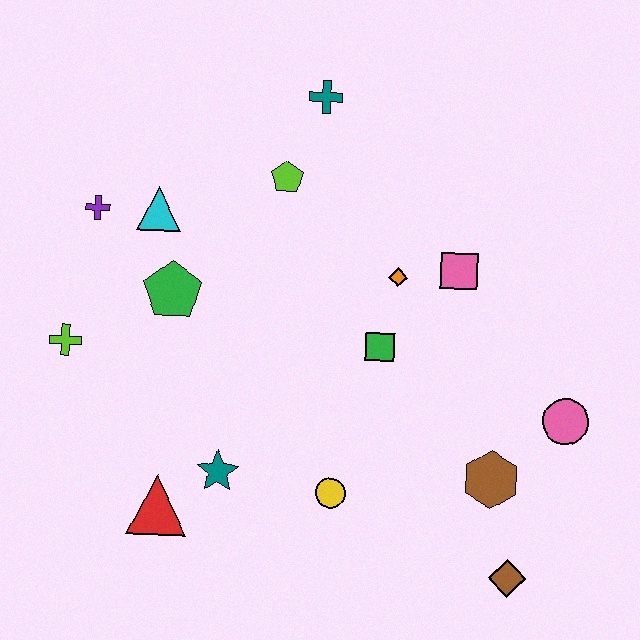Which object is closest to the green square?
The orange diamond is closest to the green square.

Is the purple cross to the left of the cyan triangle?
Yes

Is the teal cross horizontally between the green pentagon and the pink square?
Yes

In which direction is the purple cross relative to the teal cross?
The purple cross is to the left of the teal cross.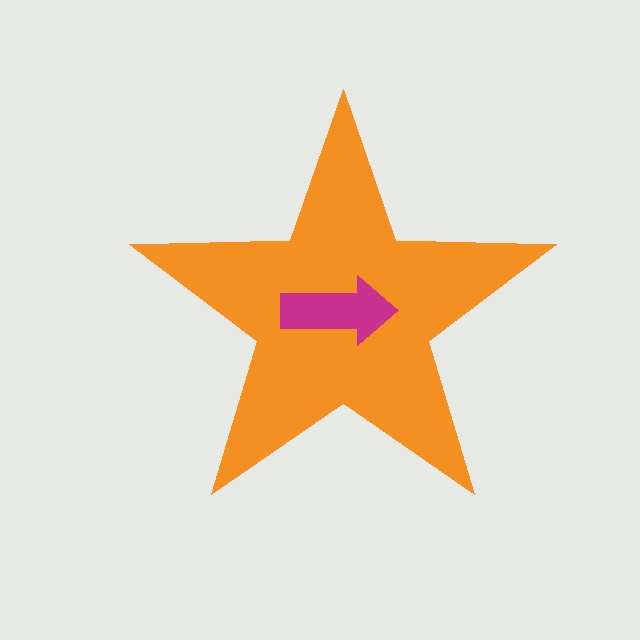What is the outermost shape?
The orange star.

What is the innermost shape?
The magenta arrow.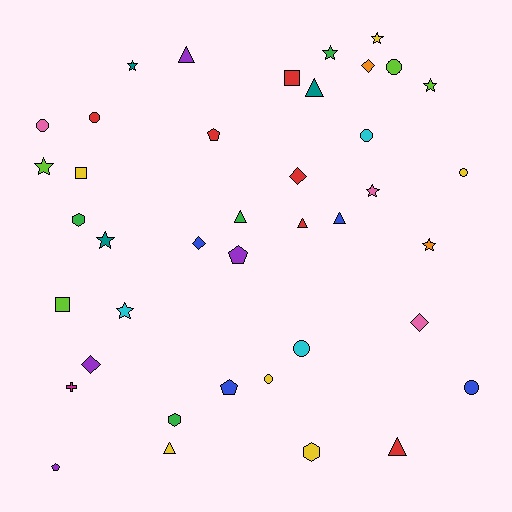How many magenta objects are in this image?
There is 1 magenta object.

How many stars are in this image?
There are 9 stars.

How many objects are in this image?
There are 40 objects.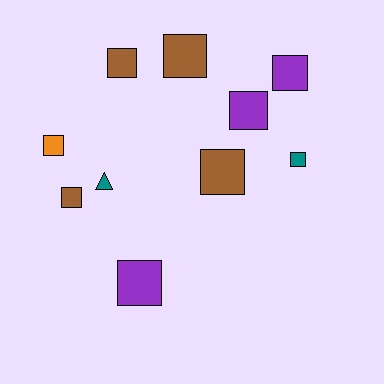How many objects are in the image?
There are 10 objects.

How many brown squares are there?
There are 4 brown squares.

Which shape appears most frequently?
Square, with 9 objects.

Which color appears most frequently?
Brown, with 4 objects.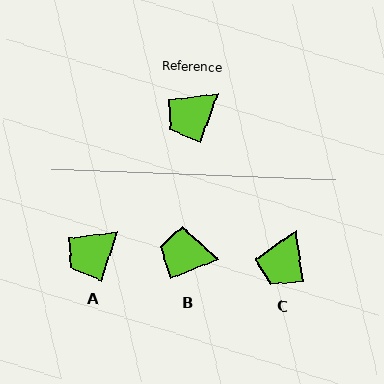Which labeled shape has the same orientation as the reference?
A.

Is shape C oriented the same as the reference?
No, it is off by about 27 degrees.